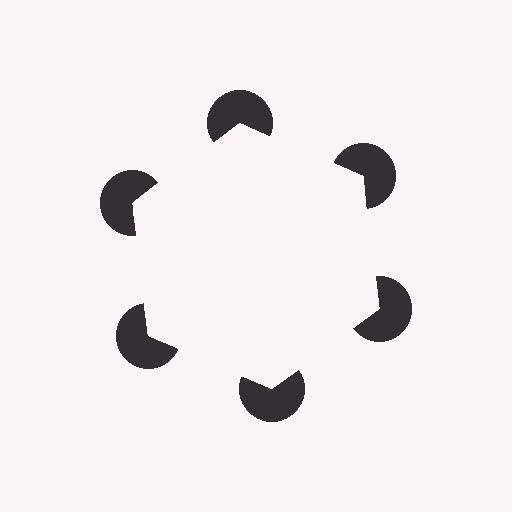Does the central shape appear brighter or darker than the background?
It typically appears slightly brighter than the background, even though no actual brightness change is drawn.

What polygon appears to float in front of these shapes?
An illusory hexagon — its edges are inferred from the aligned wedge cuts in the pac-man discs, not physically drawn.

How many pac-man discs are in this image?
There are 6 — one at each vertex of the illusory hexagon.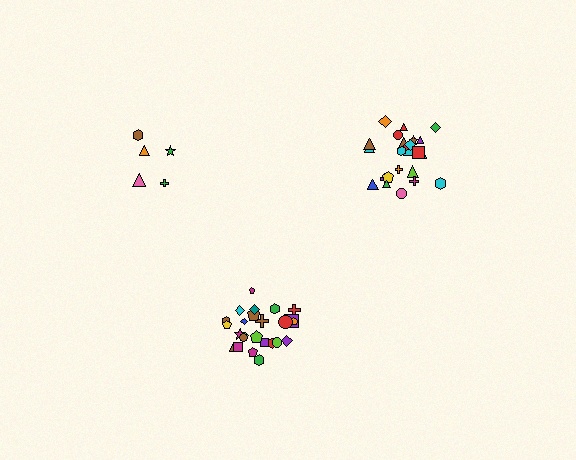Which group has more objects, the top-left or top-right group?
The top-right group.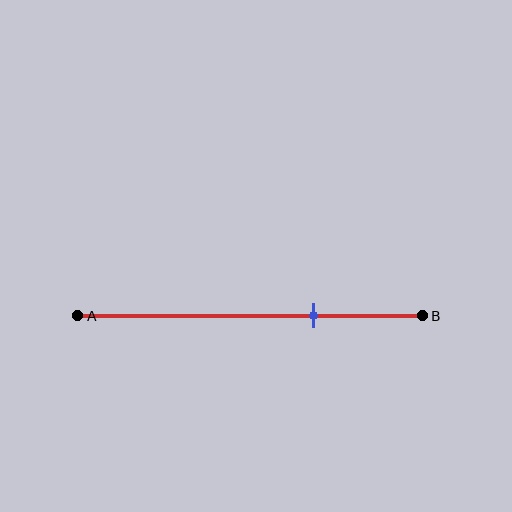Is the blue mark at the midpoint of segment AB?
No, the mark is at about 70% from A, not at the 50% midpoint.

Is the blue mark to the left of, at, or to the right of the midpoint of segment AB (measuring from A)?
The blue mark is to the right of the midpoint of segment AB.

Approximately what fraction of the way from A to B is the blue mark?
The blue mark is approximately 70% of the way from A to B.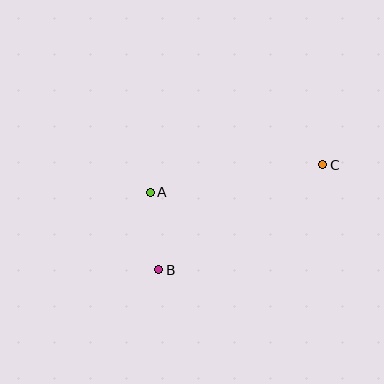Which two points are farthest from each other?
Points B and C are farthest from each other.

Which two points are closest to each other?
Points A and B are closest to each other.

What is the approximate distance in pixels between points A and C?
The distance between A and C is approximately 175 pixels.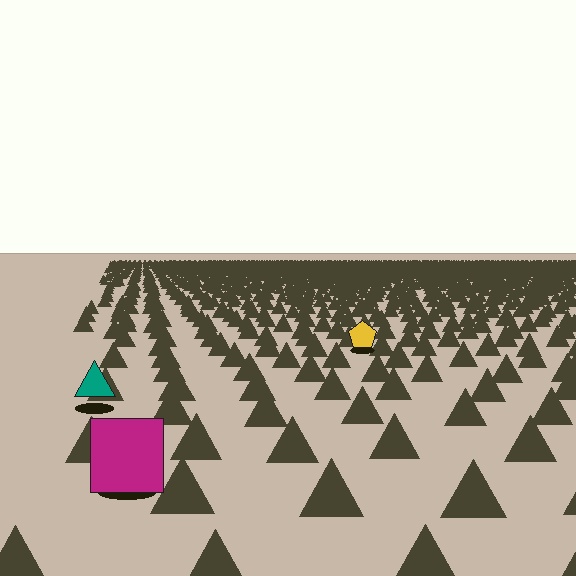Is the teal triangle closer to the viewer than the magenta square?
No. The magenta square is closer — you can tell from the texture gradient: the ground texture is coarser near it.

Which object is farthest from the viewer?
The yellow pentagon is farthest from the viewer. It appears smaller and the ground texture around it is denser.